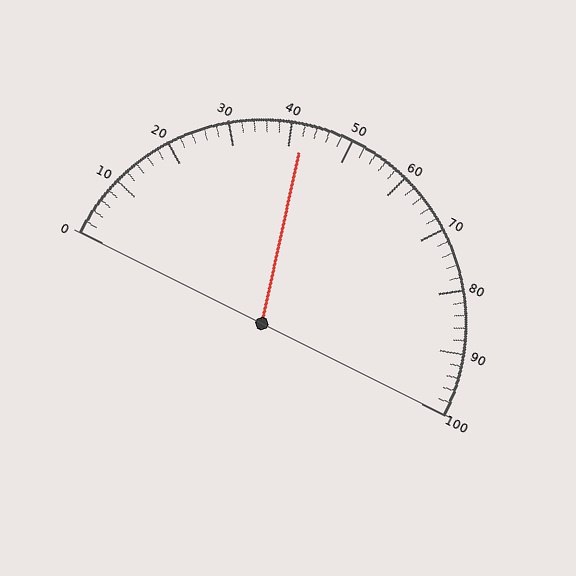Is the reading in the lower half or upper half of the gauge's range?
The reading is in the lower half of the range (0 to 100).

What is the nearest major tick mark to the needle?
The nearest major tick mark is 40.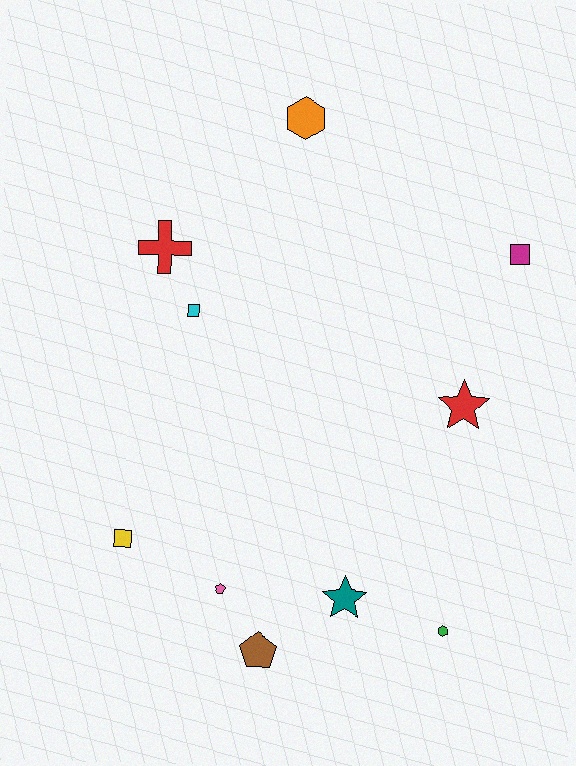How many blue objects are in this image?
There are no blue objects.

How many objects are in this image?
There are 10 objects.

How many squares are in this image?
There are 3 squares.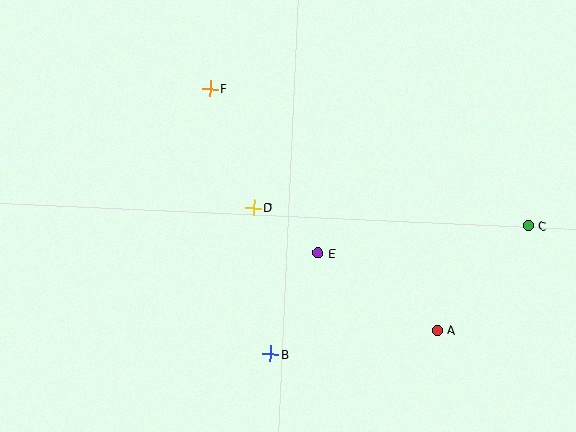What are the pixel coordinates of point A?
Point A is at (437, 330).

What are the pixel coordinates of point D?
Point D is at (253, 208).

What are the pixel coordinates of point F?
Point F is at (210, 88).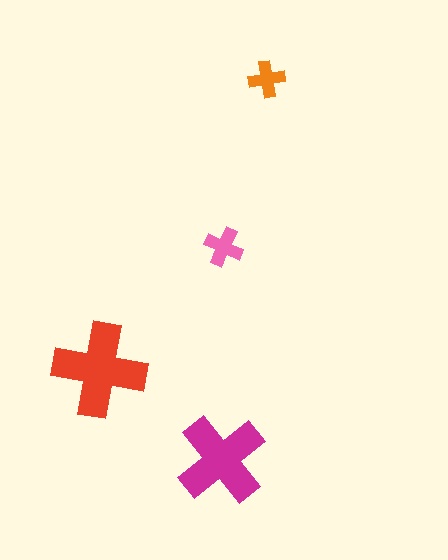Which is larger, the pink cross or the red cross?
The red one.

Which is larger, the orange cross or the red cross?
The red one.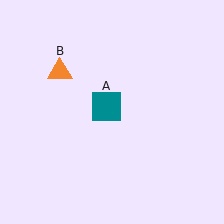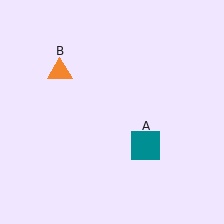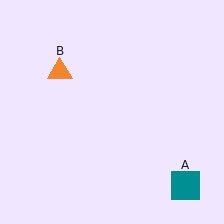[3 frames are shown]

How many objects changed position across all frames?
1 object changed position: teal square (object A).